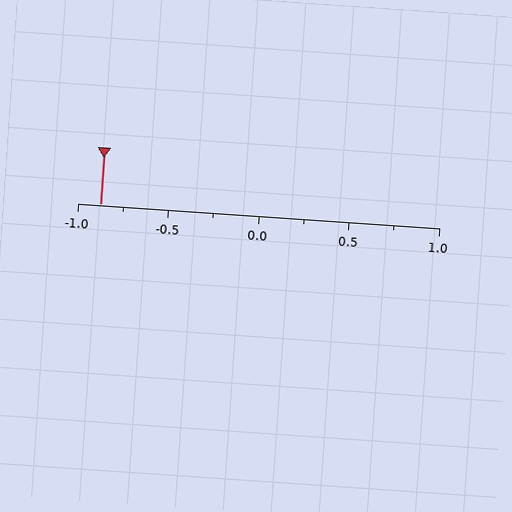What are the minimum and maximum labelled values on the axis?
The axis runs from -1.0 to 1.0.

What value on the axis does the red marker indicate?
The marker indicates approximately -0.88.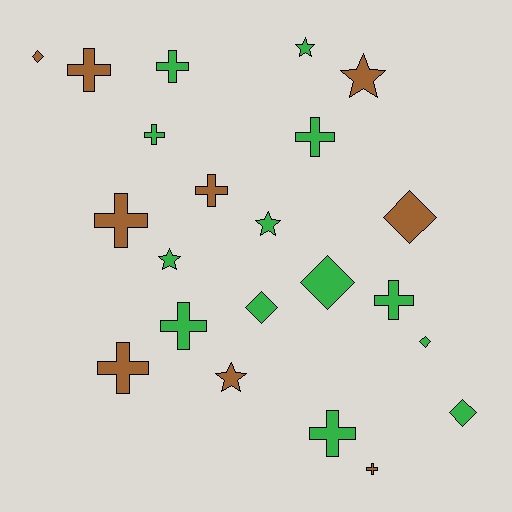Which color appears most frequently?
Green, with 13 objects.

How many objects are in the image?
There are 22 objects.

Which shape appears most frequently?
Cross, with 11 objects.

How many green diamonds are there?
There are 4 green diamonds.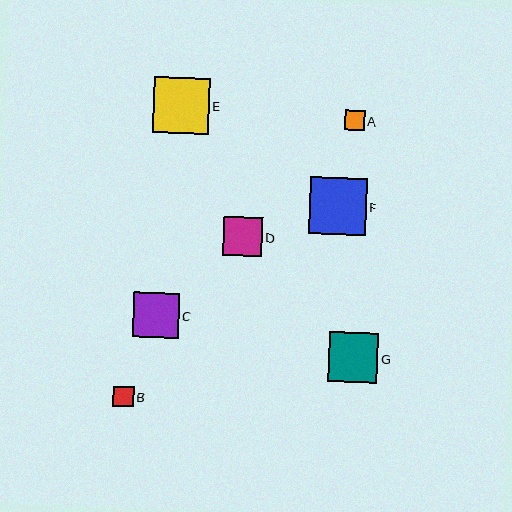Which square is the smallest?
Square A is the smallest with a size of approximately 20 pixels.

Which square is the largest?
Square F is the largest with a size of approximately 57 pixels.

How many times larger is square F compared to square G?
Square F is approximately 1.1 times the size of square G.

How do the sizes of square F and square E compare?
Square F and square E are approximately the same size.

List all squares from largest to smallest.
From largest to smallest: F, E, G, C, D, B, A.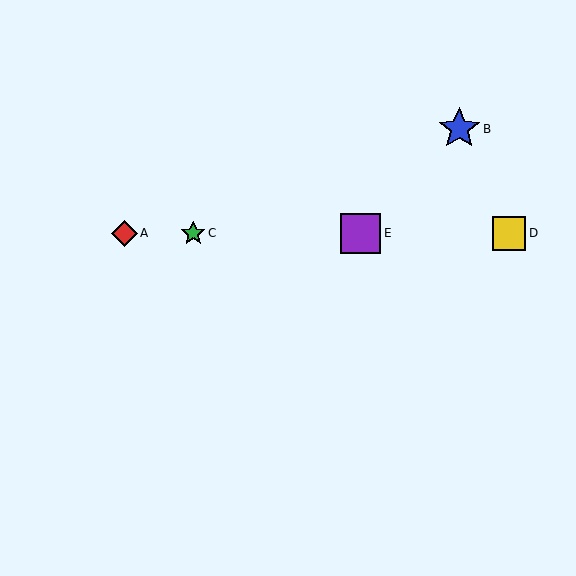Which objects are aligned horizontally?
Objects A, C, D, E are aligned horizontally.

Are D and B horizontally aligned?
No, D is at y≈233 and B is at y≈129.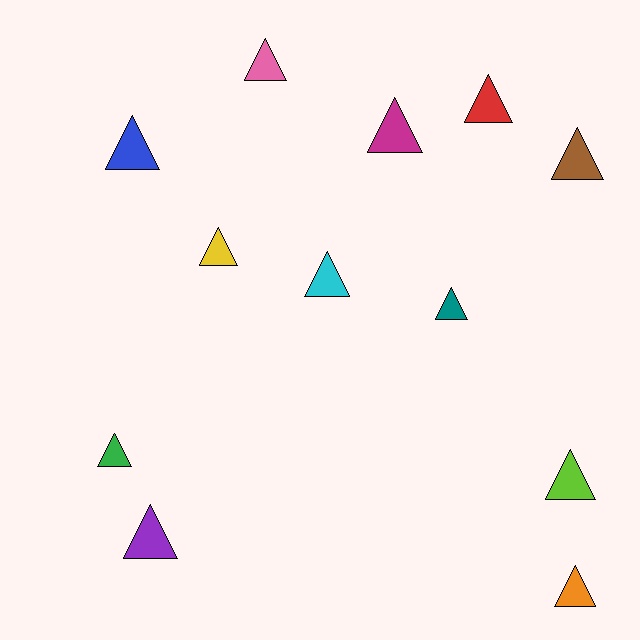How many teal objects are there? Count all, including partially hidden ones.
There is 1 teal object.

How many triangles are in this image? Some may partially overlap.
There are 12 triangles.